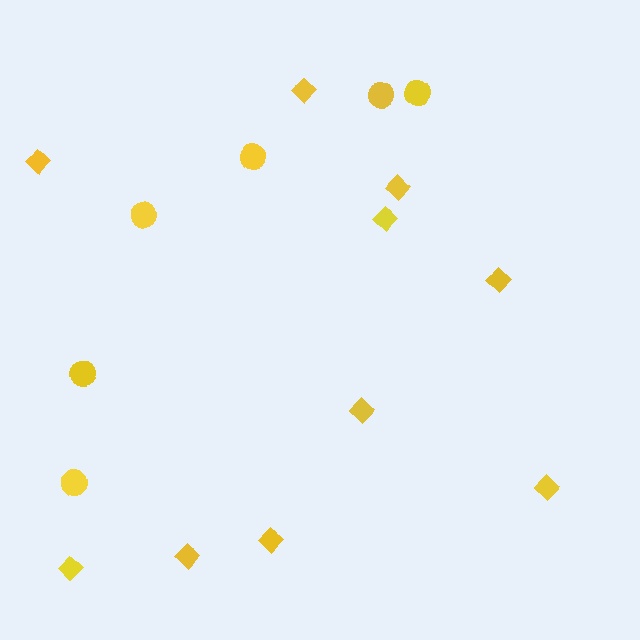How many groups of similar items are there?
There are 2 groups: one group of circles (6) and one group of diamonds (10).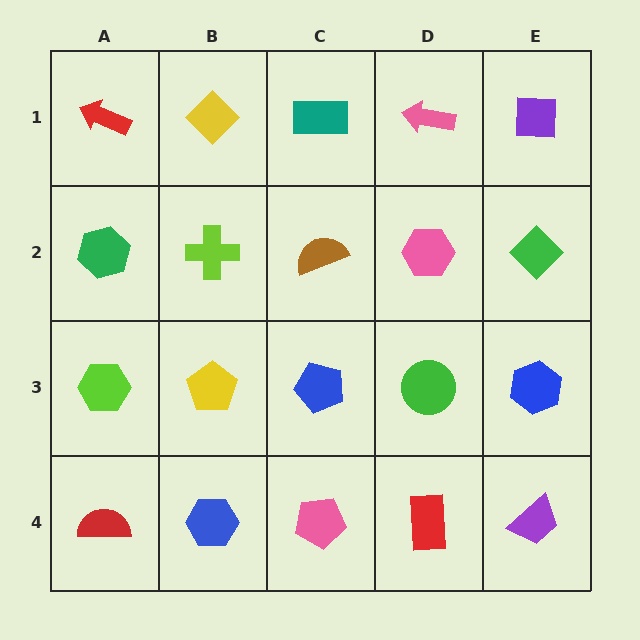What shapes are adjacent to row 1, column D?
A pink hexagon (row 2, column D), a teal rectangle (row 1, column C), a purple square (row 1, column E).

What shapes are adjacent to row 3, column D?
A pink hexagon (row 2, column D), a red rectangle (row 4, column D), a blue pentagon (row 3, column C), a blue hexagon (row 3, column E).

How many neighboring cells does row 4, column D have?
3.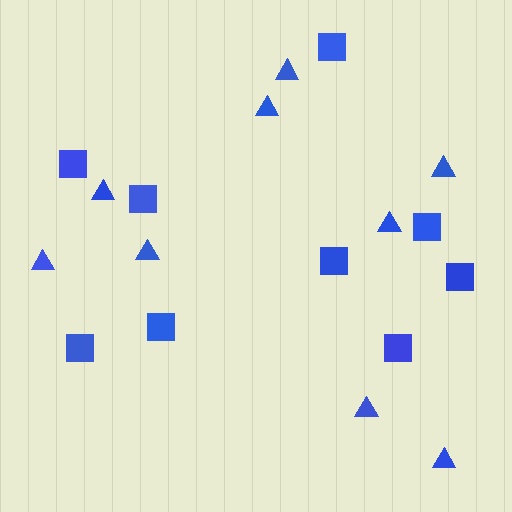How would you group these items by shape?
There are 2 groups: one group of squares (9) and one group of triangles (9).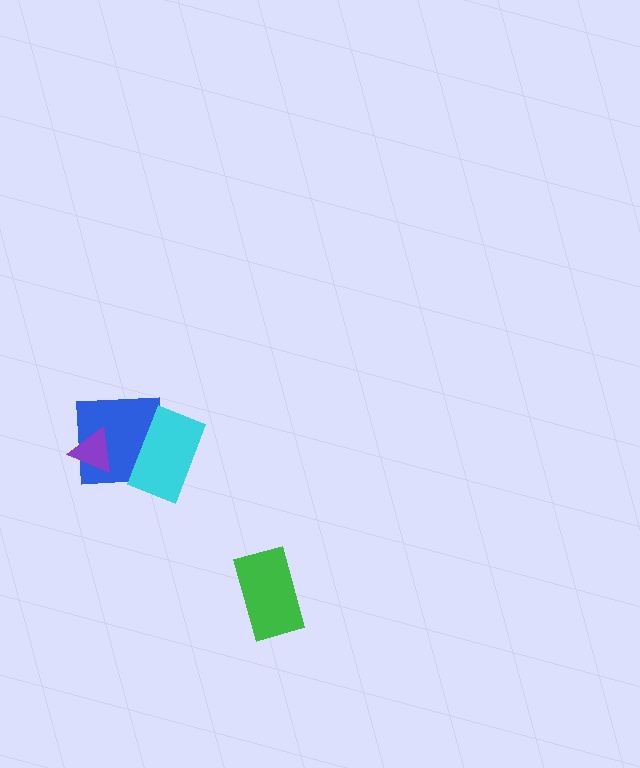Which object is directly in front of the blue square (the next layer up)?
The purple triangle is directly in front of the blue square.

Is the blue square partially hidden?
Yes, it is partially covered by another shape.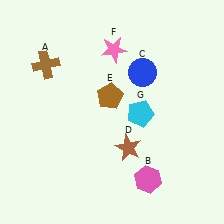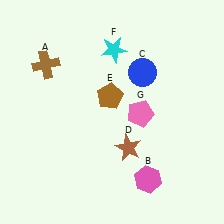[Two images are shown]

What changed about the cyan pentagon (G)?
In Image 1, G is cyan. In Image 2, it changed to pink.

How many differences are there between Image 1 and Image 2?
There are 2 differences between the two images.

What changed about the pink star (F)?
In Image 1, F is pink. In Image 2, it changed to cyan.